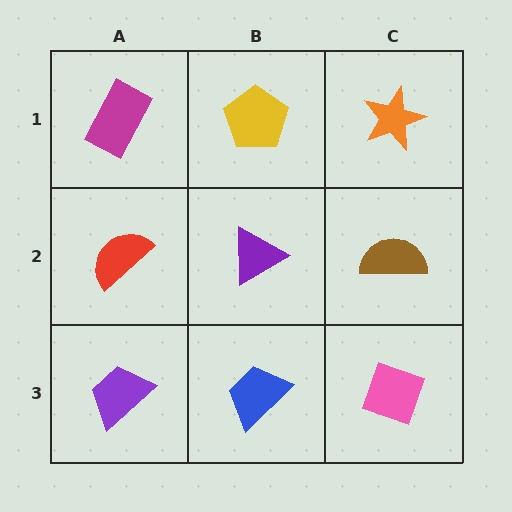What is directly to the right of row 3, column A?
A blue trapezoid.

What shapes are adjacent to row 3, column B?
A purple triangle (row 2, column B), a purple trapezoid (row 3, column A), a pink diamond (row 3, column C).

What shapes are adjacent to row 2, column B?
A yellow pentagon (row 1, column B), a blue trapezoid (row 3, column B), a red semicircle (row 2, column A), a brown semicircle (row 2, column C).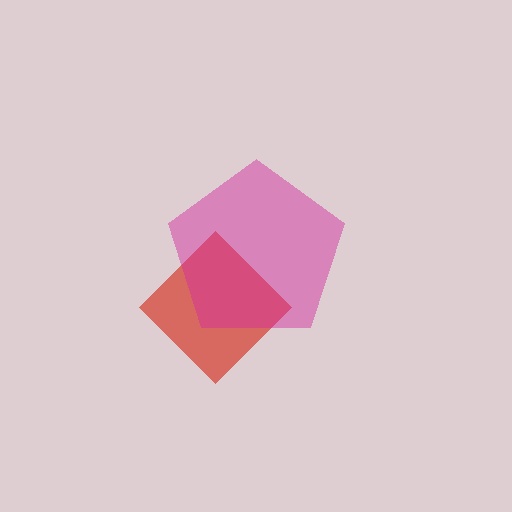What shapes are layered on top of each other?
The layered shapes are: a red diamond, a magenta pentagon.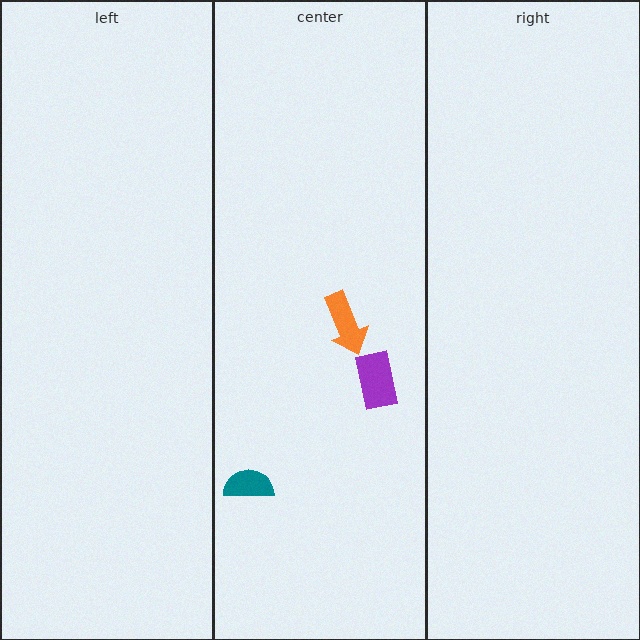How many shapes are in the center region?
3.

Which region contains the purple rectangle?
The center region.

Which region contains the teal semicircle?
The center region.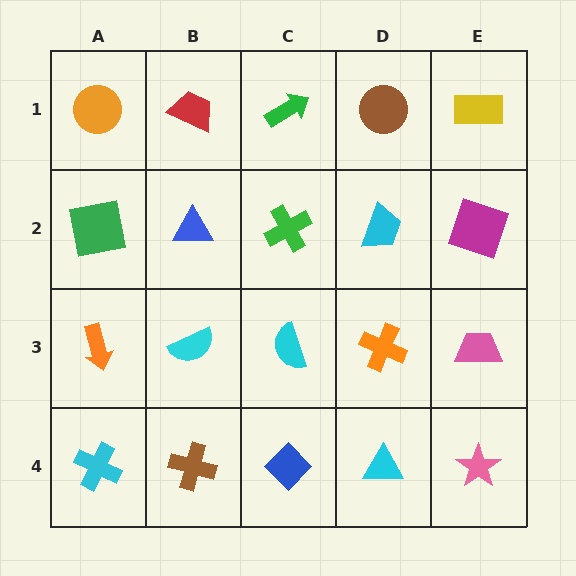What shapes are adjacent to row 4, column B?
A cyan semicircle (row 3, column B), a cyan cross (row 4, column A), a blue diamond (row 4, column C).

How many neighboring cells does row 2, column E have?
3.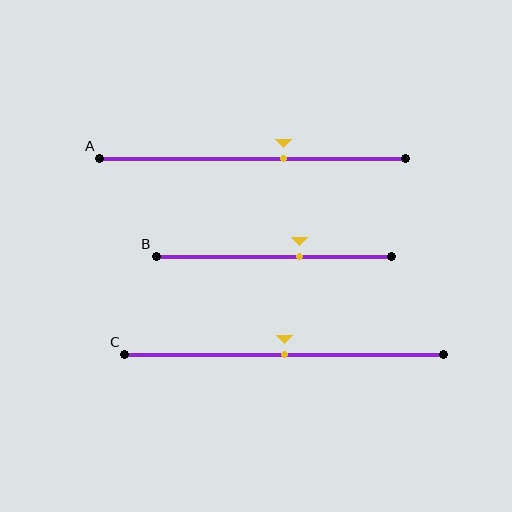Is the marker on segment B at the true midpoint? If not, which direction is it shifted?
No, the marker on segment B is shifted to the right by about 11% of the segment length.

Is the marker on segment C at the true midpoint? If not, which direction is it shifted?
Yes, the marker on segment C is at the true midpoint.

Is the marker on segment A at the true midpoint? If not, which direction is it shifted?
No, the marker on segment A is shifted to the right by about 10% of the segment length.